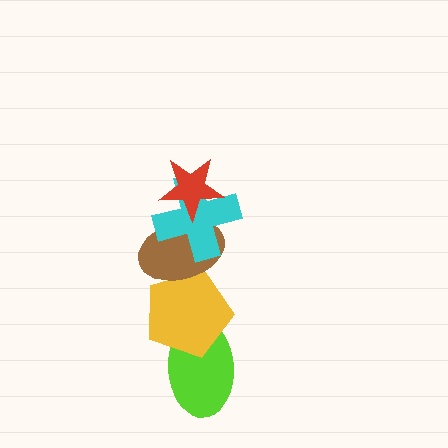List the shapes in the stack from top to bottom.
From top to bottom: the red star, the cyan cross, the brown ellipse, the yellow pentagon, the lime ellipse.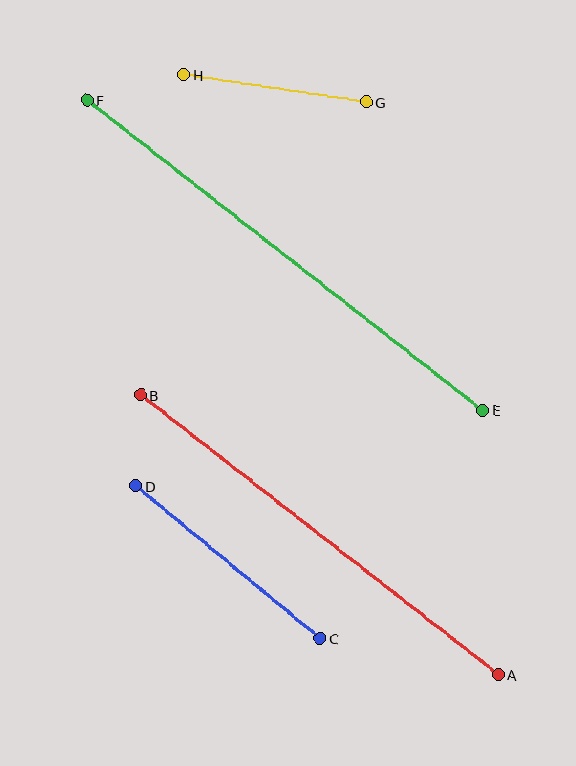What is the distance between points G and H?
The distance is approximately 184 pixels.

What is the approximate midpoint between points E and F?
The midpoint is at approximately (285, 255) pixels.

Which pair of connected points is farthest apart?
Points E and F are farthest apart.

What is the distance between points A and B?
The distance is approximately 454 pixels.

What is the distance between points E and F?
The distance is approximately 503 pixels.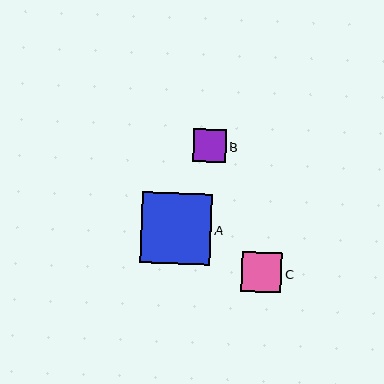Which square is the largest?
Square A is the largest with a size of approximately 71 pixels.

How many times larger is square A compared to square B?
Square A is approximately 2.2 times the size of square B.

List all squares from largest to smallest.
From largest to smallest: A, C, B.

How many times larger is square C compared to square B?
Square C is approximately 1.2 times the size of square B.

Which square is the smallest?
Square B is the smallest with a size of approximately 32 pixels.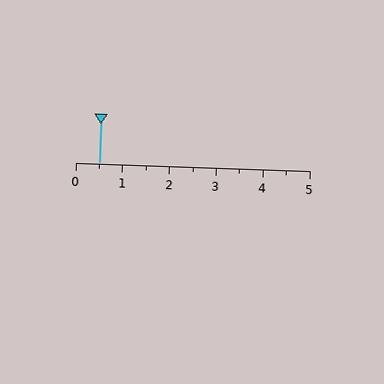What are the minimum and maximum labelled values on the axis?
The axis runs from 0 to 5.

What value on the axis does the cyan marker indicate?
The marker indicates approximately 0.5.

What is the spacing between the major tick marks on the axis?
The major ticks are spaced 1 apart.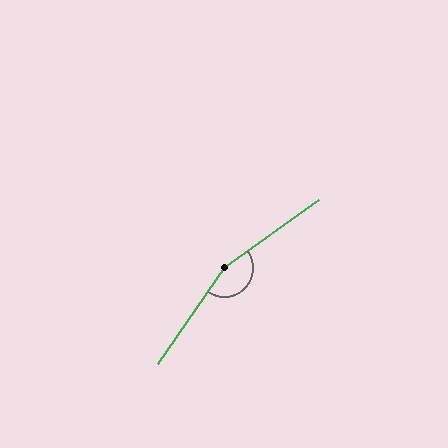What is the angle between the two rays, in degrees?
Approximately 160 degrees.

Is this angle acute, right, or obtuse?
It is obtuse.